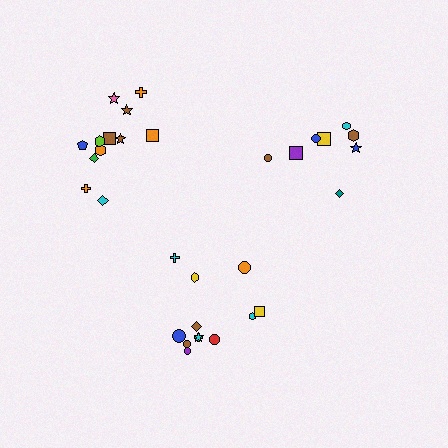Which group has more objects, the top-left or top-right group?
The top-left group.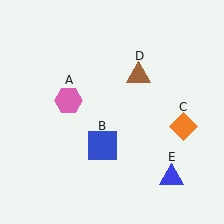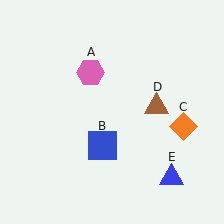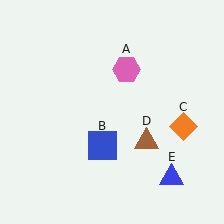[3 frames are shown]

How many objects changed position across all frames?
2 objects changed position: pink hexagon (object A), brown triangle (object D).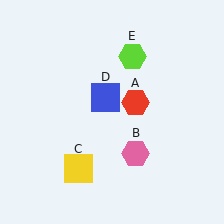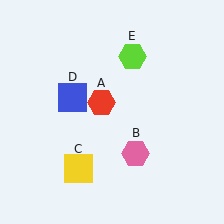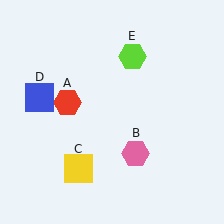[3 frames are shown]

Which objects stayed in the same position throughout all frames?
Pink hexagon (object B) and yellow square (object C) and lime hexagon (object E) remained stationary.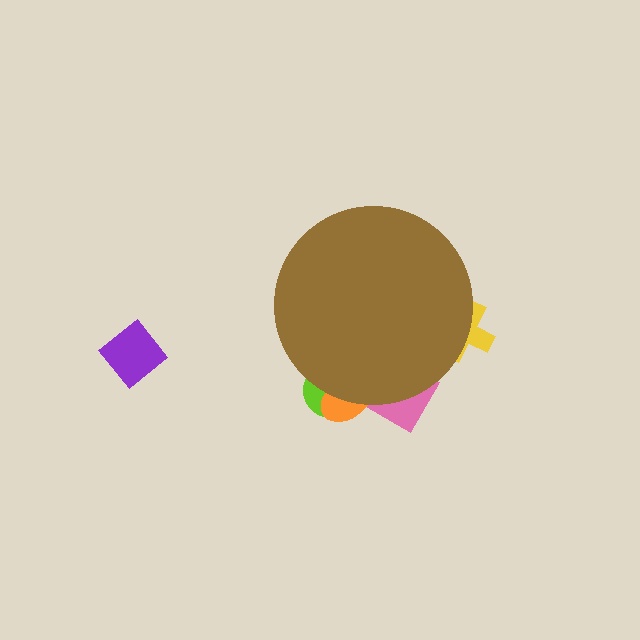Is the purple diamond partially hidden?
No, the purple diamond is fully visible.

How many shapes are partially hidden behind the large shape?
4 shapes are partially hidden.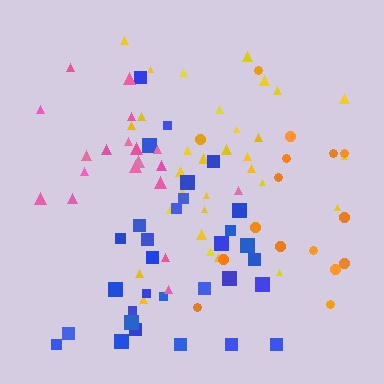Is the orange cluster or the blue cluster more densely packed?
Blue.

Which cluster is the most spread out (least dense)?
Orange.